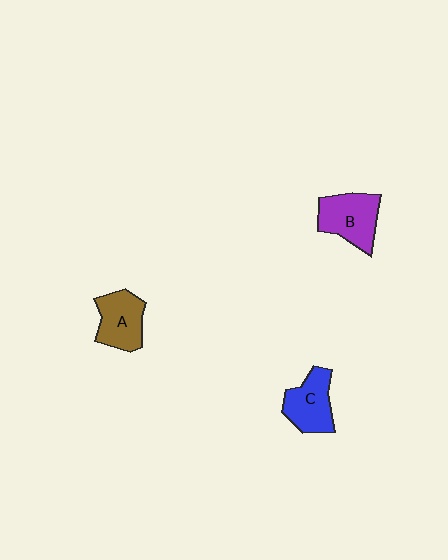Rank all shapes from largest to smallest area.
From largest to smallest: B (purple), C (blue), A (brown).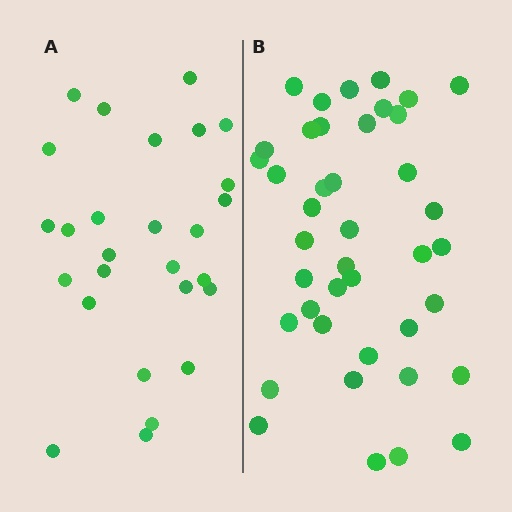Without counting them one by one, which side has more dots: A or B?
Region B (the right region) has more dots.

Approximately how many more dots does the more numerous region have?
Region B has approximately 15 more dots than region A.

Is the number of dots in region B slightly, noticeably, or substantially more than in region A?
Region B has substantially more. The ratio is roughly 1.5 to 1.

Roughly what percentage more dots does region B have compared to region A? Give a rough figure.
About 50% more.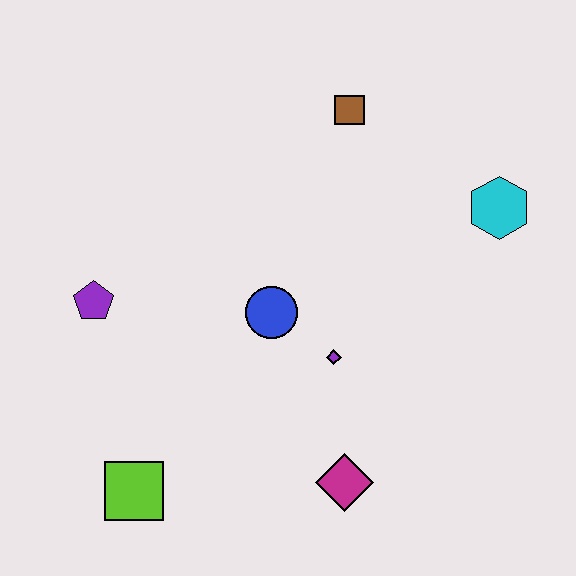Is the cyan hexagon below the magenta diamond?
No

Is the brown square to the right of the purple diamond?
Yes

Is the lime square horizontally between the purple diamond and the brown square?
No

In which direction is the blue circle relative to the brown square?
The blue circle is below the brown square.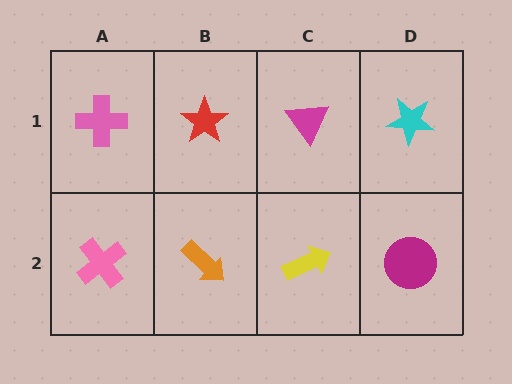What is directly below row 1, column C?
A yellow arrow.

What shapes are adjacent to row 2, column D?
A cyan star (row 1, column D), a yellow arrow (row 2, column C).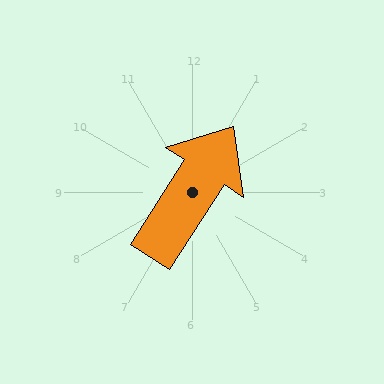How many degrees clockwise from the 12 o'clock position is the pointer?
Approximately 33 degrees.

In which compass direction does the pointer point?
Northeast.